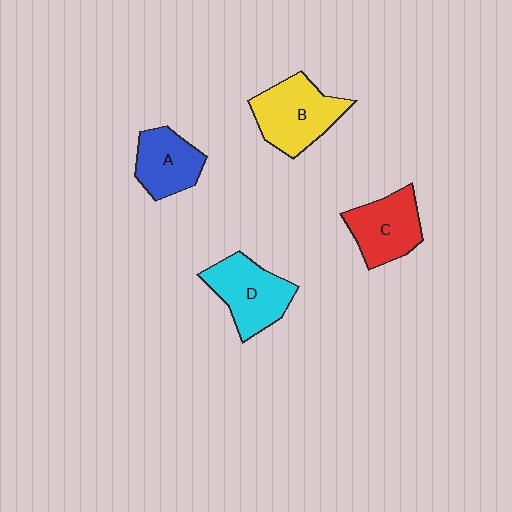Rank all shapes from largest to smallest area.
From largest to smallest: B (yellow), D (cyan), C (red), A (blue).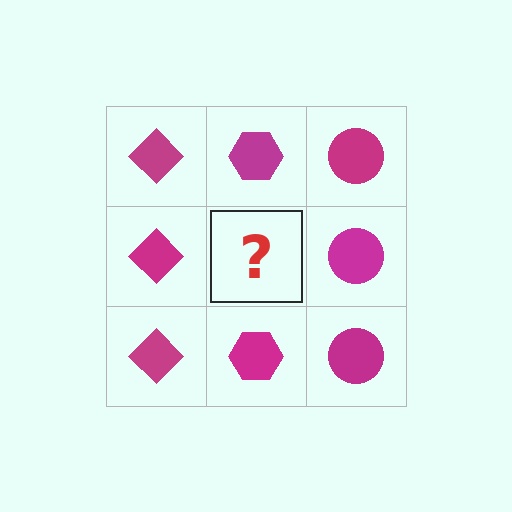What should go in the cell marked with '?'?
The missing cell should contain a magenta hexagon.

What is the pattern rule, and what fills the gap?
The rule is that each column has a consistent shape. The gap should be filled with a magenta hexagon.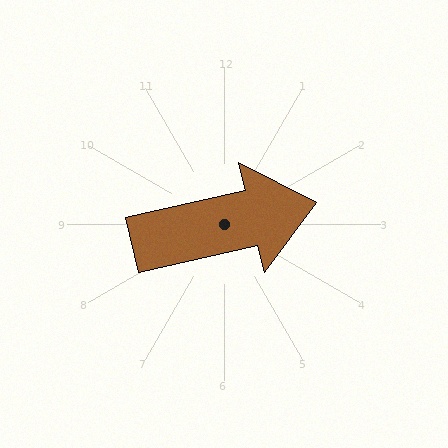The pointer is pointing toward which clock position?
Roughly 3 o'clock.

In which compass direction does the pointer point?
East.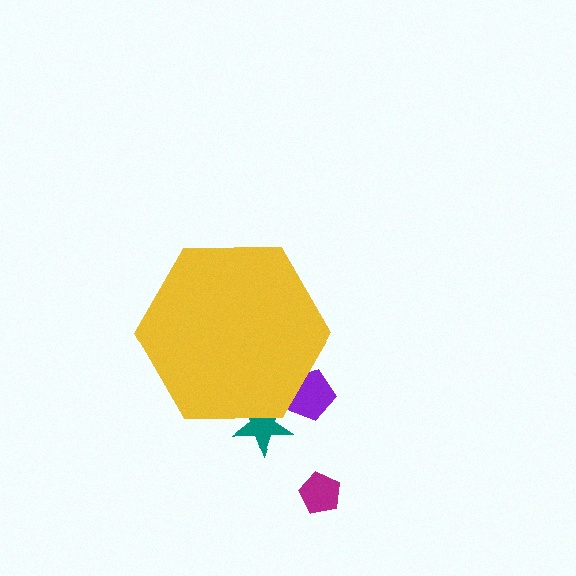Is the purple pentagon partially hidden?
Yes, the purple pentagon is partially hidden behind the yellow hexagon.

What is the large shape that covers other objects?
A yellow hexagon.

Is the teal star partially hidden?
Yes, the teal star is partially hidden behind the yellow hexagon.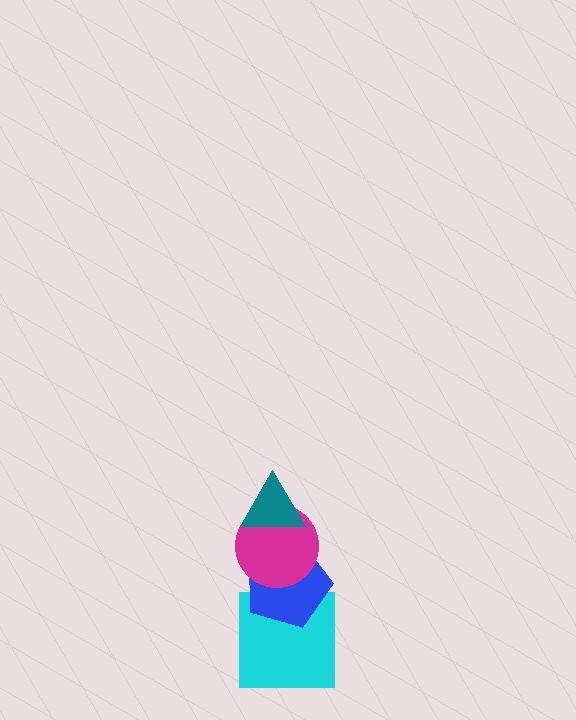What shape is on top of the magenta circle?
The teal triangle is on top of the magenta circle.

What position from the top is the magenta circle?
The magenta circle is 2nd from the top.